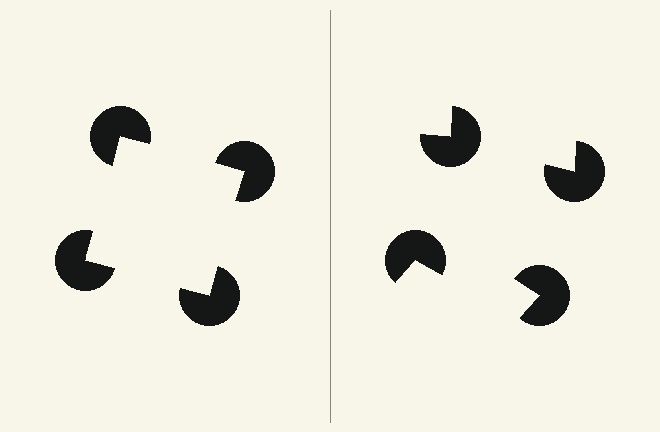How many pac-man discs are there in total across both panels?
8 — 4 on each side.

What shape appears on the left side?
An illusory square.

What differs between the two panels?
The pac-man discs are positioned identically on both sides; only the wedge orientations differ. On the left they align to a square; on the right they are misaligned.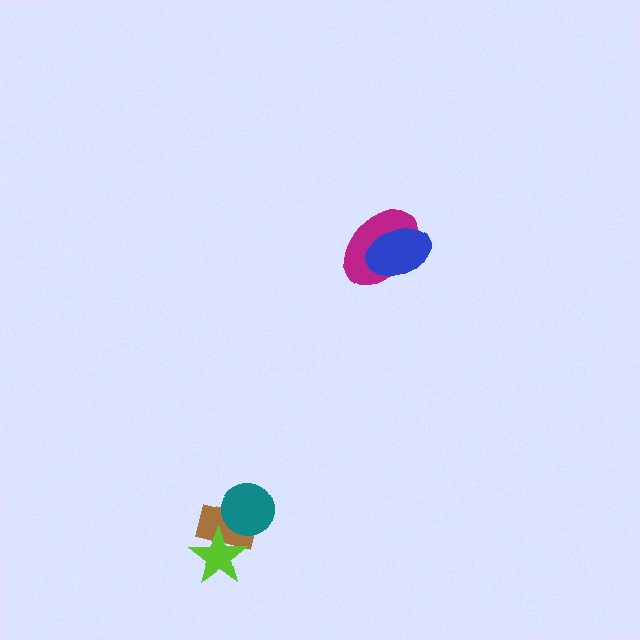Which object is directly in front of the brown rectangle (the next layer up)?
The teal circle is directly in front of the brown rectangle.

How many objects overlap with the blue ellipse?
1 object overlaps with the blue ellipse.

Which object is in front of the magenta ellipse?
The blue ellipse is in front of the magenta ellipse.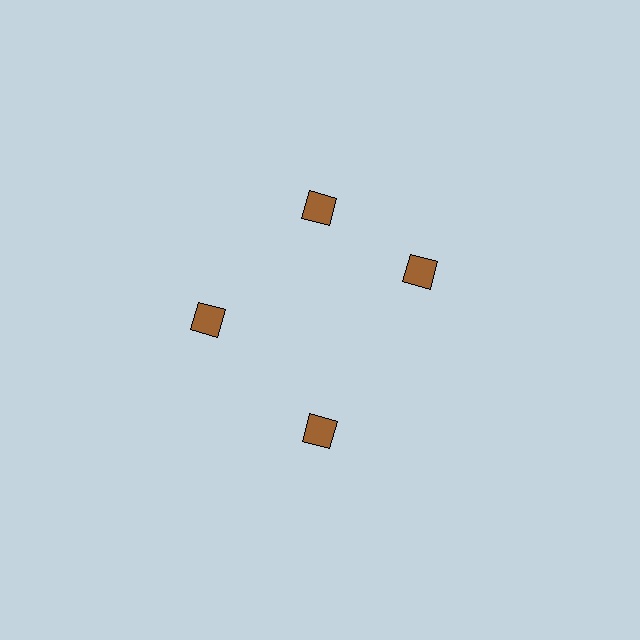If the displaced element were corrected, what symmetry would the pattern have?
It would have 4-fold rotational symmetry — the pattern would map onto itself every 90 degrees.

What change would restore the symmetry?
The symmetry would be restored by rotating it back into even spacing with its neighbors so that all 4 squares sit at equal angles and equal distance from the center.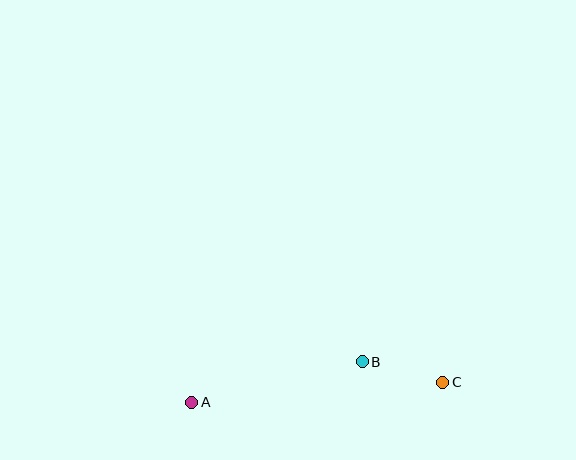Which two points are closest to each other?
Points B and C are closest to each other.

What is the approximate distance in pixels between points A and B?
The distance between A and B is approximately 175 pixels.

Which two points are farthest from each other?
Points A and C are farthest from each other.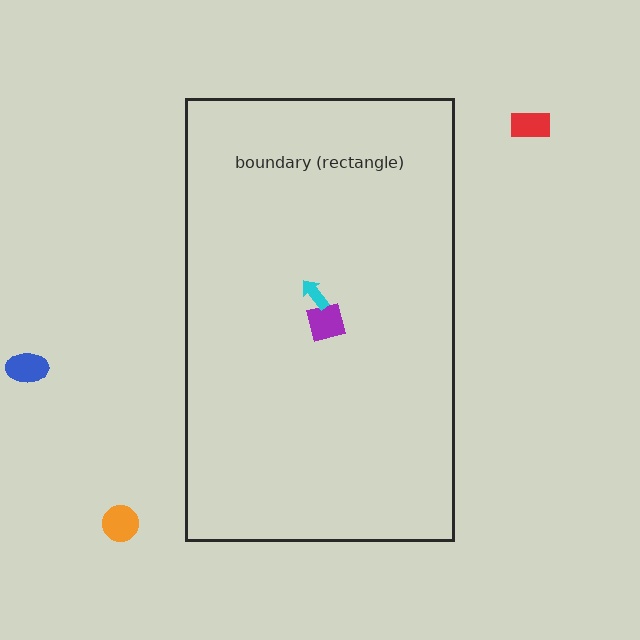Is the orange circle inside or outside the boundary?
Outside.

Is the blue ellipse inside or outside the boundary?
Outside.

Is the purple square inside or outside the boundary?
Inside.